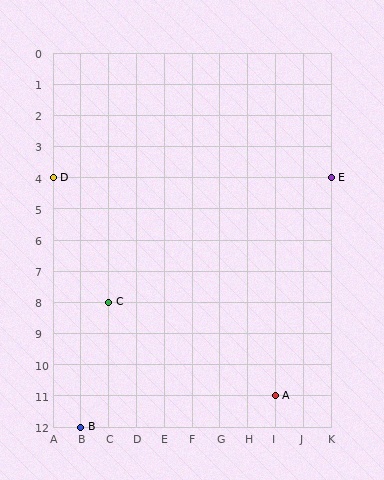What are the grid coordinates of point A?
Point A is at grid coordinates (I, 11).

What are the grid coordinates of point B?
Point B is at grid coordinates (B, 12).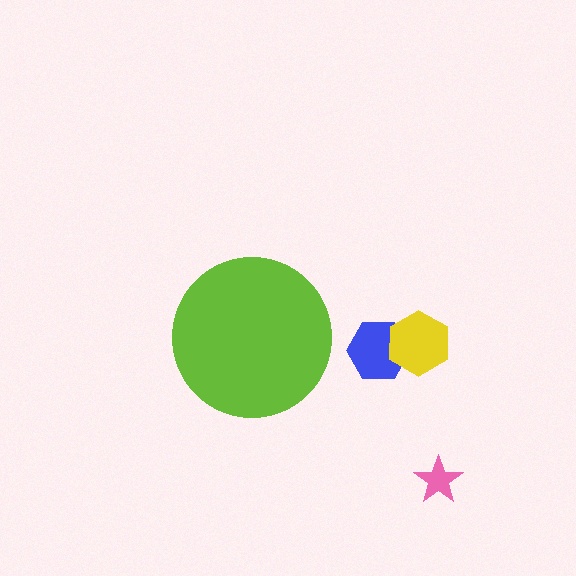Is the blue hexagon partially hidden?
No, the blue hexagon is fully visible.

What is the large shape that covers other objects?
A lime circle.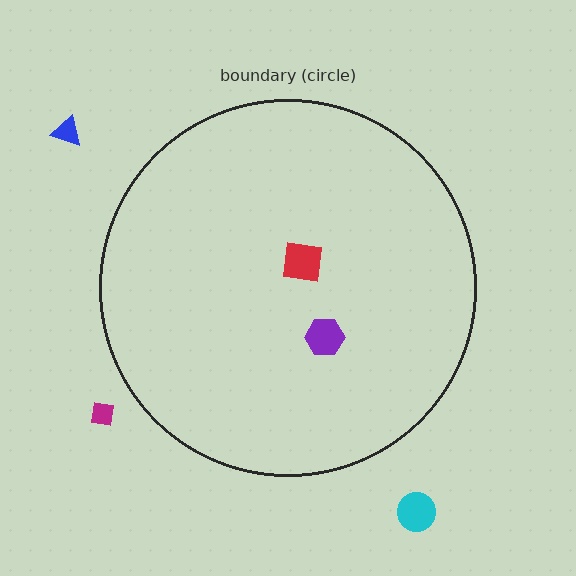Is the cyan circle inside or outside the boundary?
Outside.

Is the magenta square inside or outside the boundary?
Outside.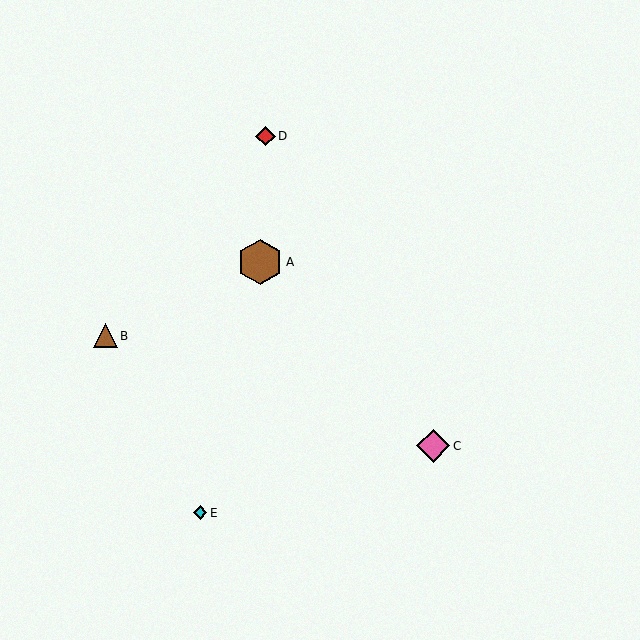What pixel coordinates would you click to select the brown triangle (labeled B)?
Click at (105, 336) to select the brown triangle B.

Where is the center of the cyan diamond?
The center of the cyan diamond is at (200, 513).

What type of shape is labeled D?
Shape D is a red diamond.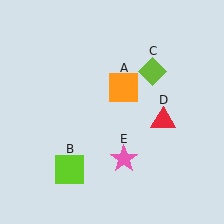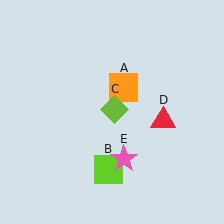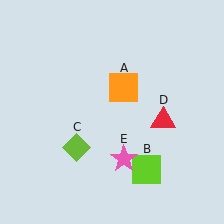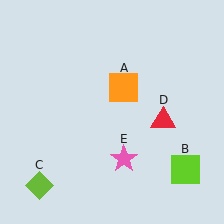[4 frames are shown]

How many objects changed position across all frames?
2 objects changed position: lime square (object B), lime diamond (object C).